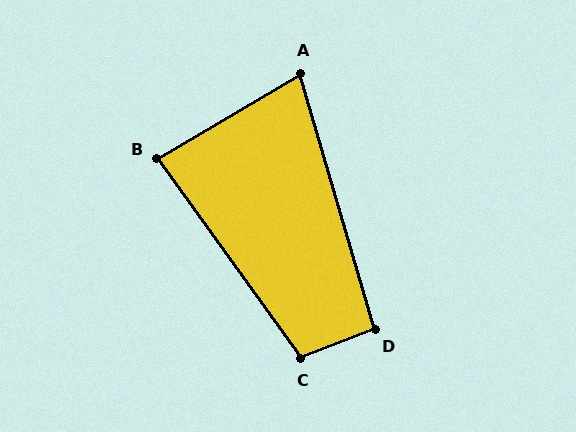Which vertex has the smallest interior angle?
A, at approximately 76 degrees.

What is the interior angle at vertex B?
Approximately 85 degrees (acute).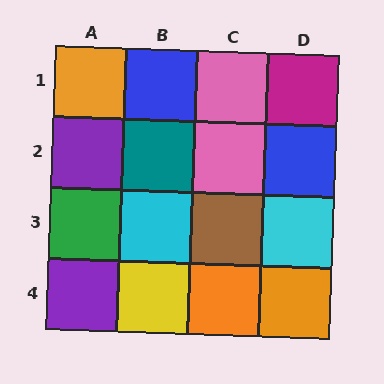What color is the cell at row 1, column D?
Magenta.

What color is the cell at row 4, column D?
Orange.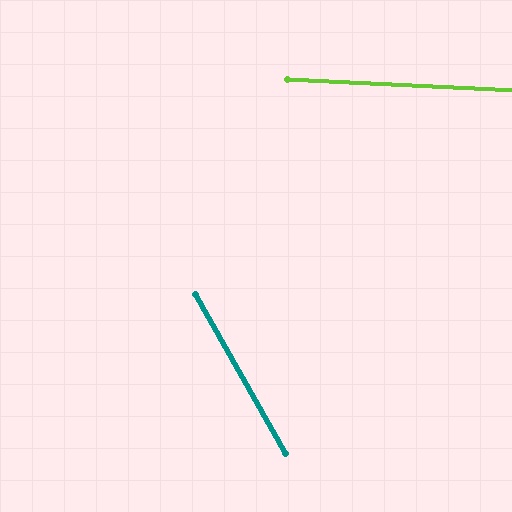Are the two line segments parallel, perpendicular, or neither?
Neither parallel nor perpendicular — they differ by about 58°.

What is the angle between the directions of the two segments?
Approximately 58 degrees.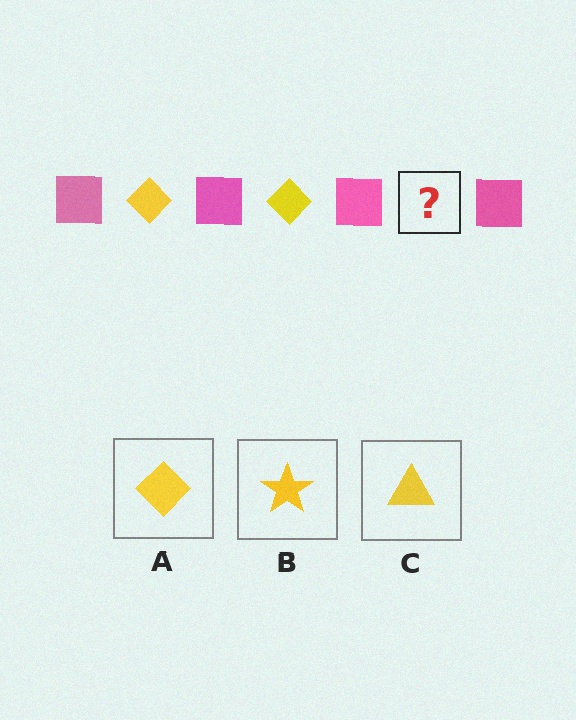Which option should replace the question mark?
Option A.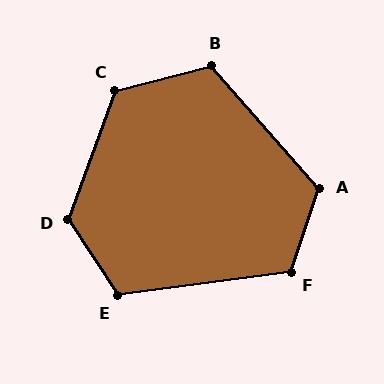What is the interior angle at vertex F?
Approximately 116 degrees (obtuse).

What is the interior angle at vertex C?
Approximately 124 degrees (obtuse).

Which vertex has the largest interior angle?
D, at approximately 127 degrees.